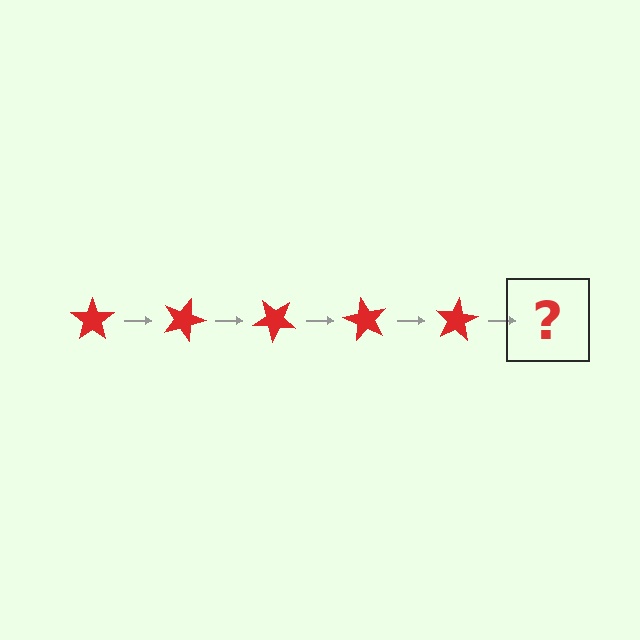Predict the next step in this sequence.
The next step is a red star rotated 100 degrees.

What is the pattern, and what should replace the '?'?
The pattern is that the star rotates 20 degrees each step. The '?' should be a red star rotated 100 degrees.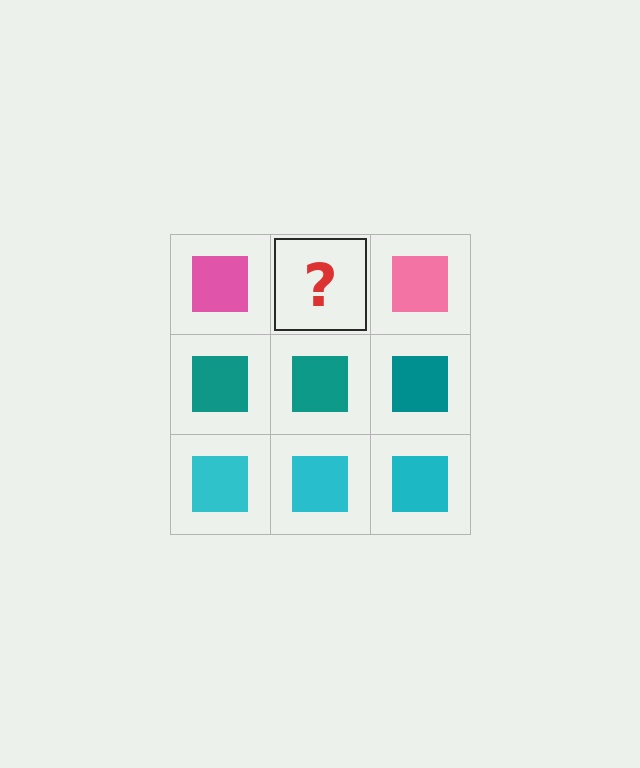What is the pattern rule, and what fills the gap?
The rule is that each row has a consistent color. The gap should be filled with a pink square.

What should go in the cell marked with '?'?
The missing cell should contain a pink square.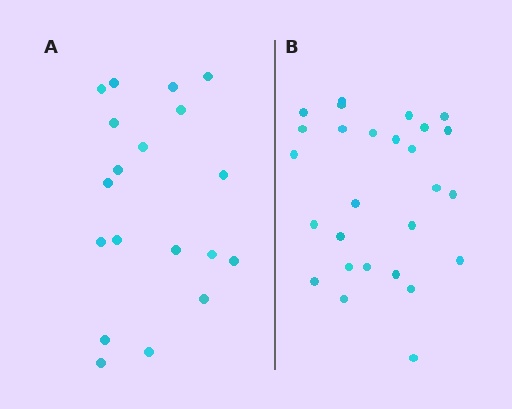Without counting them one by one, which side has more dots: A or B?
Region B (the right region) has more dots.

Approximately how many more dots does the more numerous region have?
Region B has roughly 8 or so more dots than region A.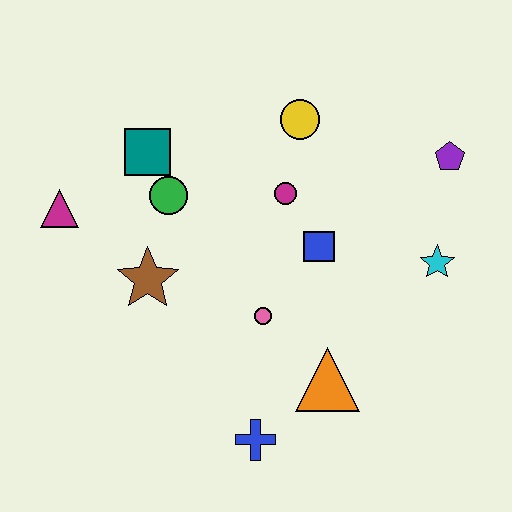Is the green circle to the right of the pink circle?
No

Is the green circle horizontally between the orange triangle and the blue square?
No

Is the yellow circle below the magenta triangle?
No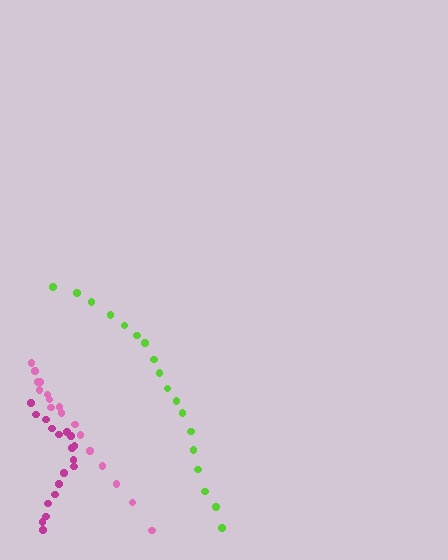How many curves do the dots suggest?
There are 3 distinct paths.